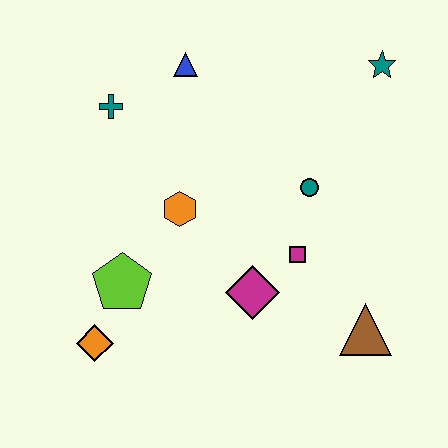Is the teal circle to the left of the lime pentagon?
No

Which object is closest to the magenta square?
The magenta diamond is closest to the magenta square.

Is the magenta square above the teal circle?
No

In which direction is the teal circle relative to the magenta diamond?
The teal circle is above the magenta diamond.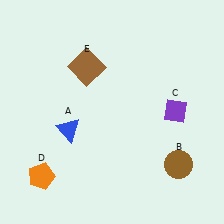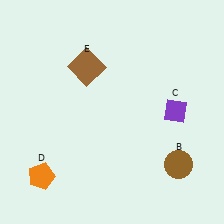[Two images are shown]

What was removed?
The blue triangle (A) was removed in Image 2.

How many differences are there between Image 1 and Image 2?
There is 1 difference between the two images.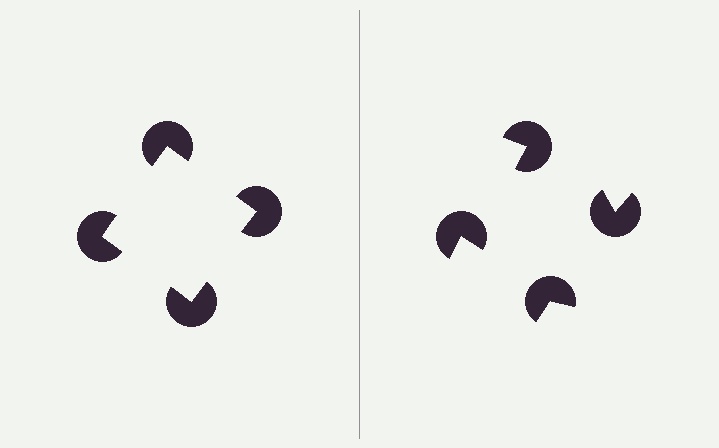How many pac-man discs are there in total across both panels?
8 — 4 on each side.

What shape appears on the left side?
An illusory square.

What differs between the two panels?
The pac-man discs are positioned identically on both sides; only the wedge orientations differ. On the left they align to a square; on the right they are misaligned.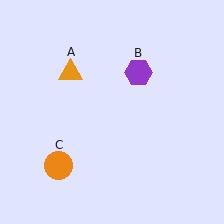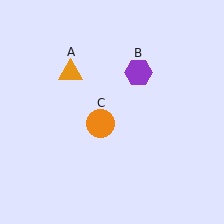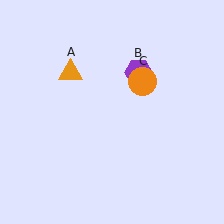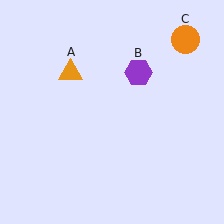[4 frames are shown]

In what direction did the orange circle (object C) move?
The orange circle (object C) moved up and to the right.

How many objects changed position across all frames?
1 object changed position: orange circle (object C).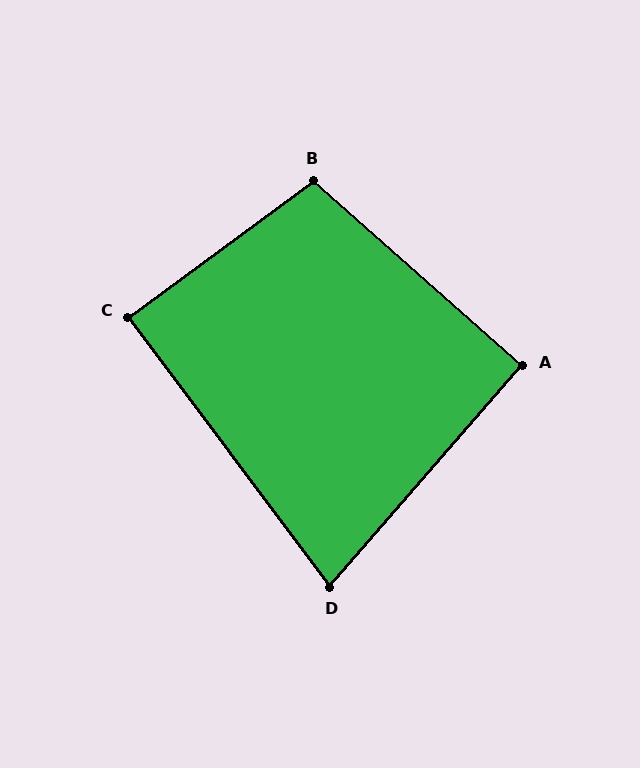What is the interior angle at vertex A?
Approximately 90 degrees (approximately right).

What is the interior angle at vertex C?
Approximately 90 degrees (approximately right).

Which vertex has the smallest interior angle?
D, at approximately 78 degrees.